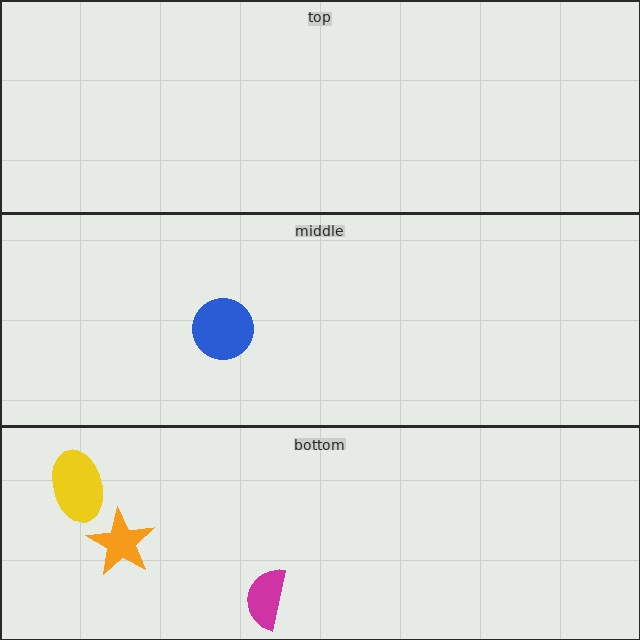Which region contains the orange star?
The bottom region.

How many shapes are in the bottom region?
3.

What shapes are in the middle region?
The blue circle.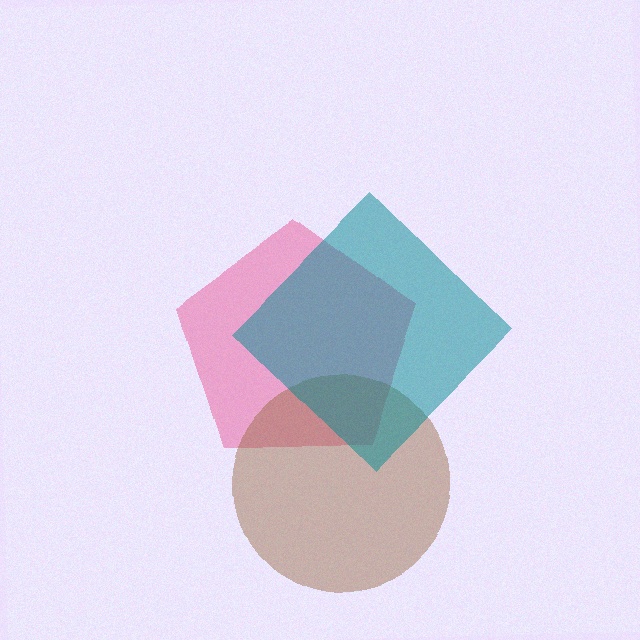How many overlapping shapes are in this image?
There are 3 overlapping shapes in the image.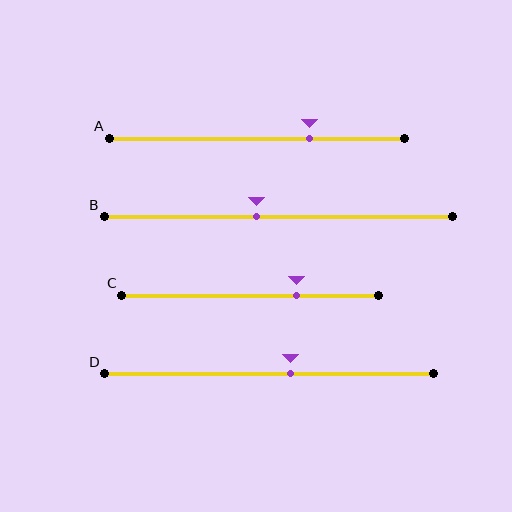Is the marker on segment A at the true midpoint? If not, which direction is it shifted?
No, the marker on segment A is shifted to the right by about 18% of the segment length.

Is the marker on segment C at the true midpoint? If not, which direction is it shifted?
No, the marker on segment C is shifted to the right by about 18% of the segment length.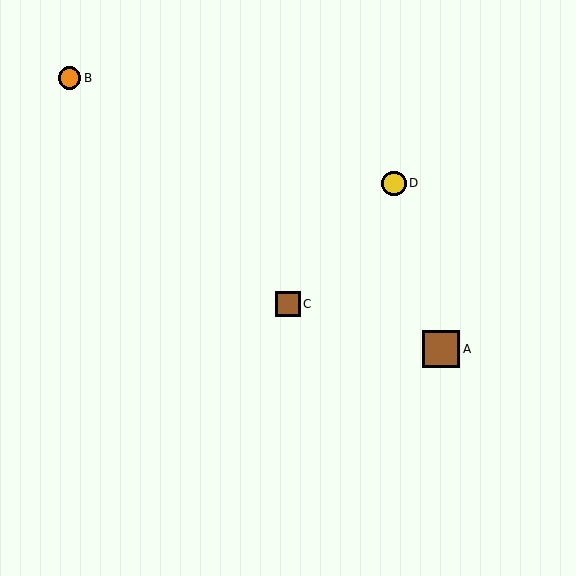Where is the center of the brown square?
The center of the brown square is at (288, 304).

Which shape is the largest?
The brown square (labeled A) is the largest.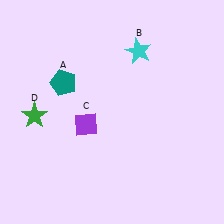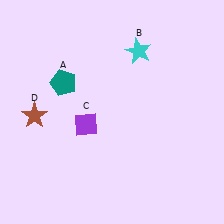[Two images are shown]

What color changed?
The star (D) changed from green in Image 1 to brown in Image 2.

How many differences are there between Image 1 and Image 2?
There is 1 difference between the two images.